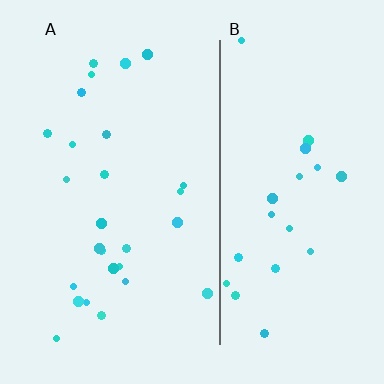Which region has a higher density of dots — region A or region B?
A (the left).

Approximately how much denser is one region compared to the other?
Approximately 1.2× — region A over region B.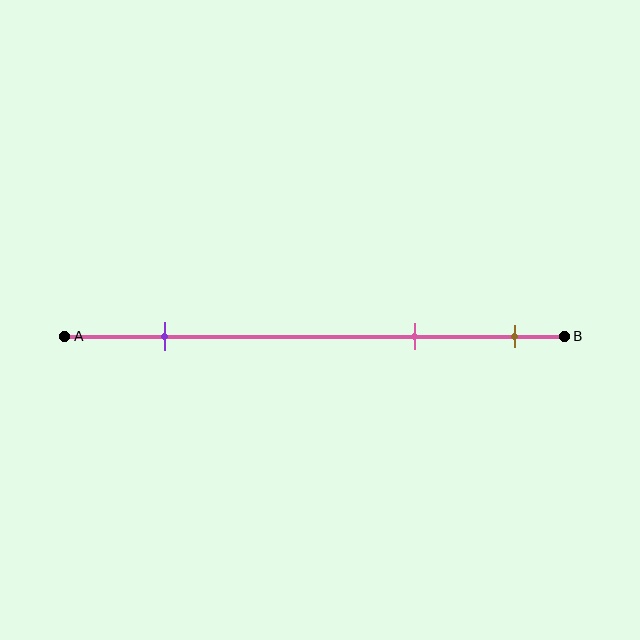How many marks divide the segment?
There are 3 marks dividing the segment.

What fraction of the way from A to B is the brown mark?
The brown mark is approximately 90% (0.9) of the way from A to B.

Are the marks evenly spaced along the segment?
No, the marks are not evenly spaced.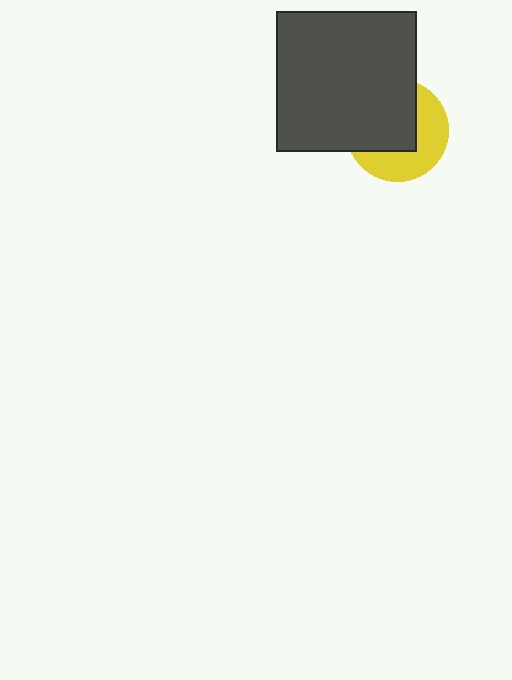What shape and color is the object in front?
The object in front is a dark gray square.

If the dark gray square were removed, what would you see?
You would see the complete yellow circle.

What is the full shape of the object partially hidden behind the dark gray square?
The partially hidden object is a yellow circle.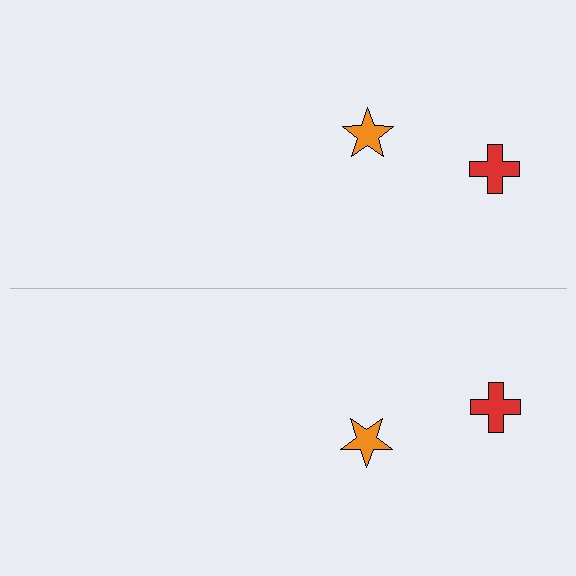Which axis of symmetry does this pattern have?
The pattern has a horizontal axis of symmetry running through the center of the image.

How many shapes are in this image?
There are 4 shapes in this image.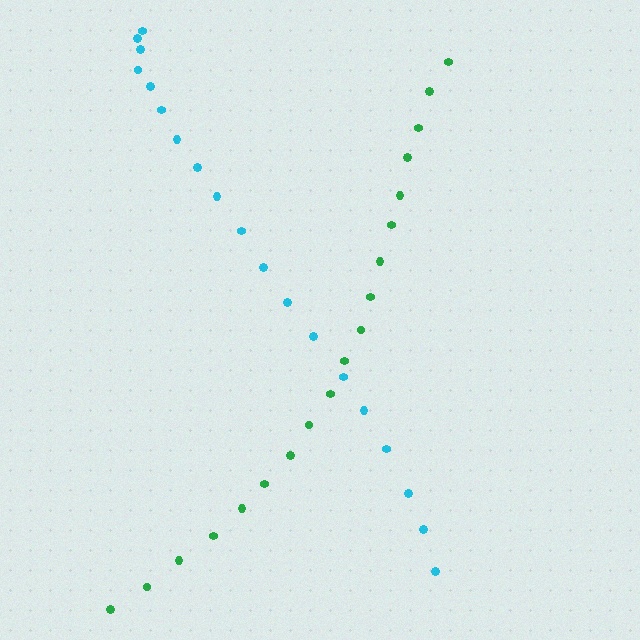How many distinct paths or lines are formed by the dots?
There are 2 distinct paths.